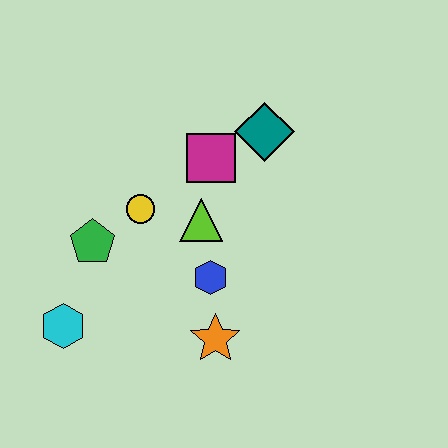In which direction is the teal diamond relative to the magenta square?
The teal diamond is to the right of the magenta square.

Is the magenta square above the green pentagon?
Yes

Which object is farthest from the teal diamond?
The cyan hexagon is farthest from the teal diamond.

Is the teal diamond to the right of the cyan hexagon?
Yes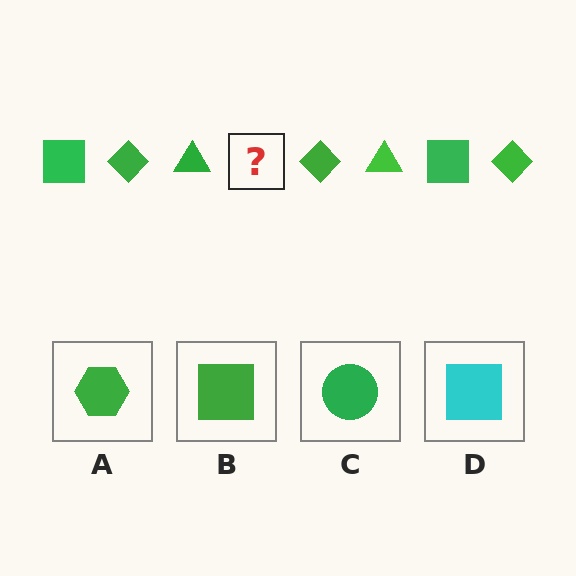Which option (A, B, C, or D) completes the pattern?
B.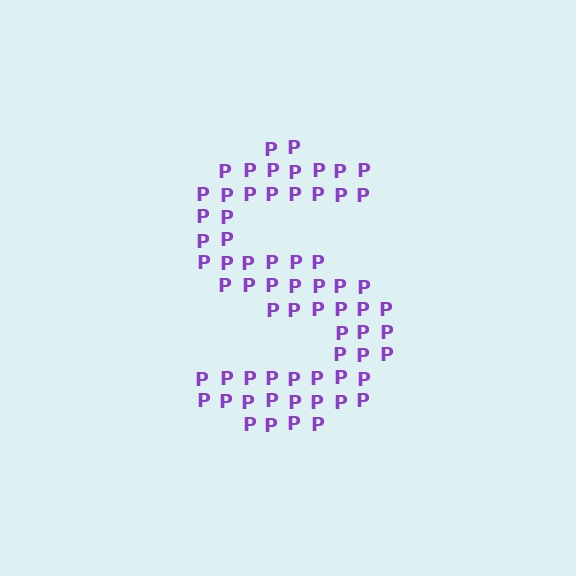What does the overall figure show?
The overall figure shows the letter S.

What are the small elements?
The small elements are letter P's.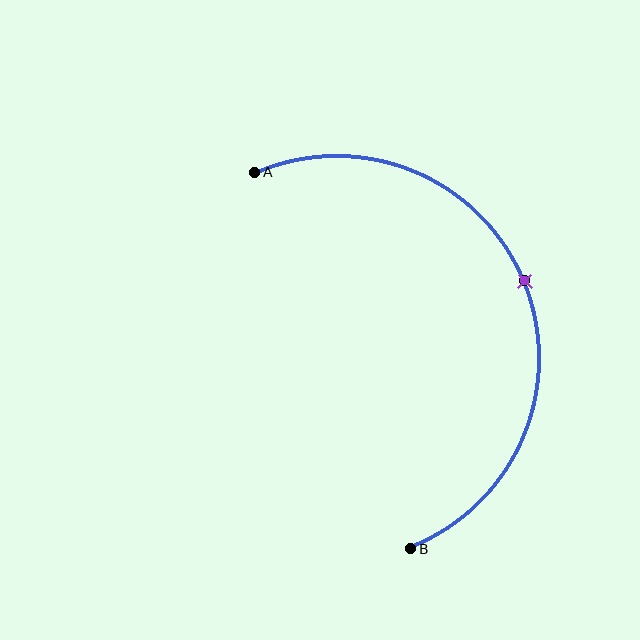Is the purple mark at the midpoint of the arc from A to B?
Yes. The purple mark lies on the arc at equal arc-length from both A and B — it is the arc midpoint.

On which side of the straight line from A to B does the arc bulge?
The arc bulges to the right of the straight line connecting A and B.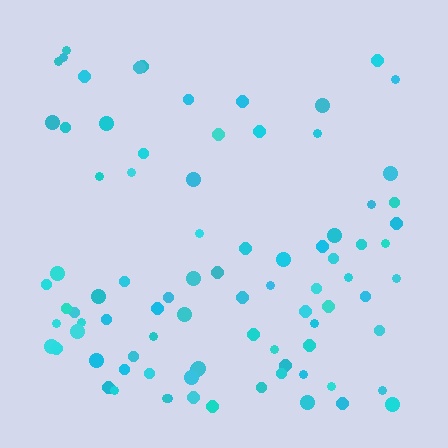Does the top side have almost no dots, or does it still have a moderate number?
Still a moderate number, just noticeably fewer than the bottom.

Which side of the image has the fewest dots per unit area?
The top.